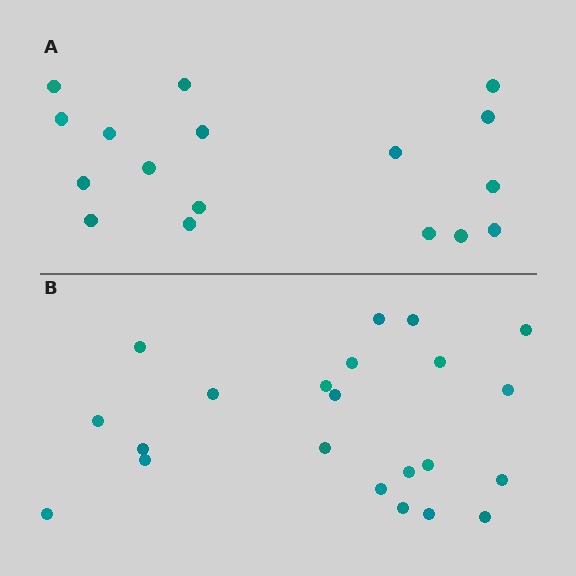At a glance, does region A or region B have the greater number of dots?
Region B (the bottom region) has more dots.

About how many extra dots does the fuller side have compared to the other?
Region B has about 5 more dots than region A.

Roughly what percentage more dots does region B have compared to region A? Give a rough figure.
About 30% more.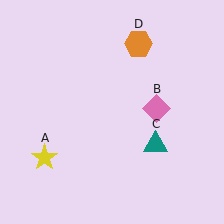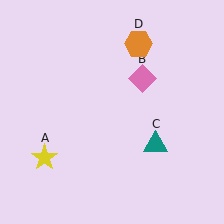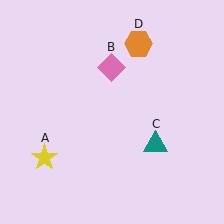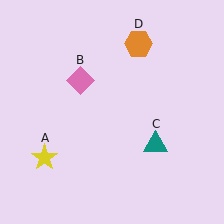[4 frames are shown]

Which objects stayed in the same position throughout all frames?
Yellow star (object A) and teal triangle (object C) and orange hexagon (object D) remained stationary.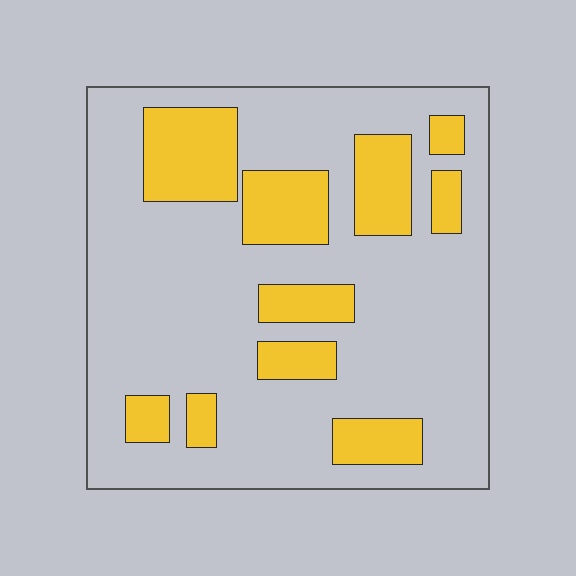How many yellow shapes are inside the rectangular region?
10.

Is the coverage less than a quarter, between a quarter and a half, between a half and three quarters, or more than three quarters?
Less than a quarter.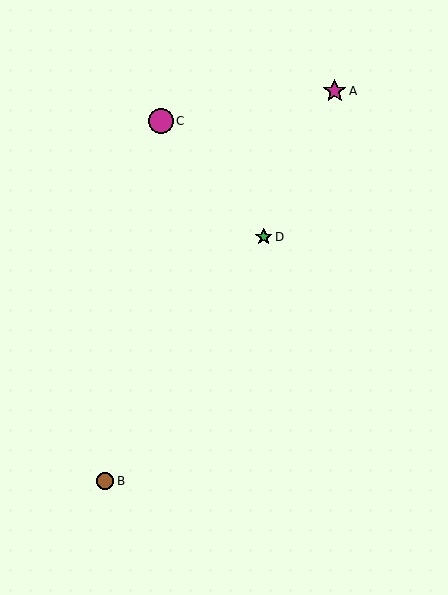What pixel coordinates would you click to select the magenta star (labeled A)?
Click at (335, 91) to select the magenta star A.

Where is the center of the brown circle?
The center of the brown circle is at (105, 481).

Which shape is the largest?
The magenta circle (labeled C) is the largest.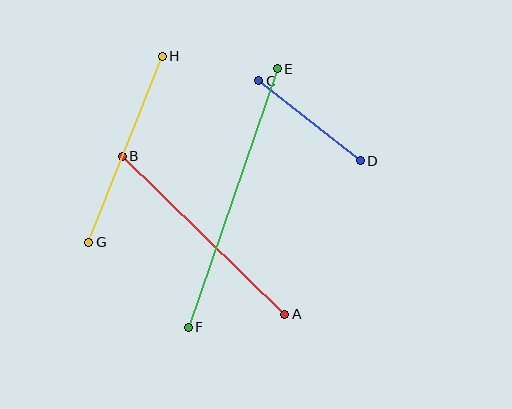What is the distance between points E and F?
The distance is approximately 273 pixels.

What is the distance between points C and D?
The distance is approximately 129 pixels.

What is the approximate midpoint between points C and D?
The midpoint is at approximately (309, 121) pixels.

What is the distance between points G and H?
The distance is approximately 200 pixels.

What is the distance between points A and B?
The distance is approximately 227 pixels.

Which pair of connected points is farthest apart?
Points E and F are farthest apart.